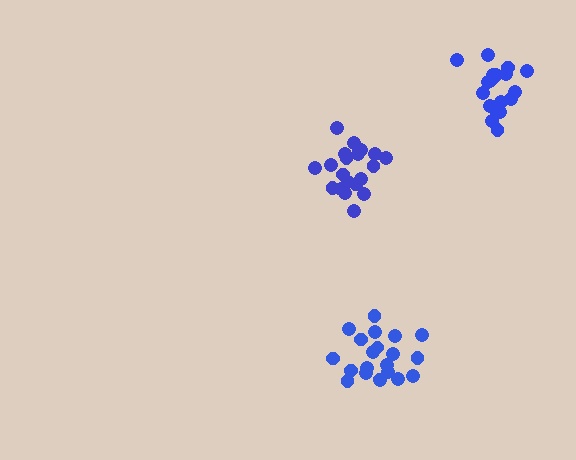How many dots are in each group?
Group 1: 21 dots, Group 2: 20 dots, Group 3: 19 dots (60 total).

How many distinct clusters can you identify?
There are 3 distinct clusters.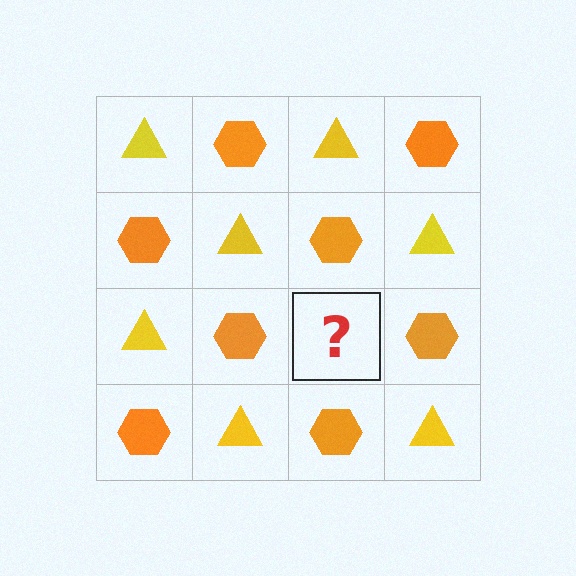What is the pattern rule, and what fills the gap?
The rule is that it alternates yellow triangle and orange hexagon in a checkerboard pattern. The gap should be filled with a yellow triangle.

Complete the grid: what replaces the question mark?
The question mark should be replaced with a yellow triangle.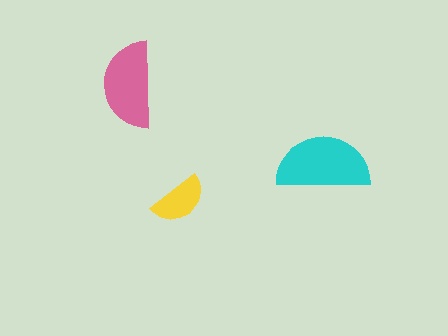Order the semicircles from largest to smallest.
the cyan one, the pink one, the yellow one.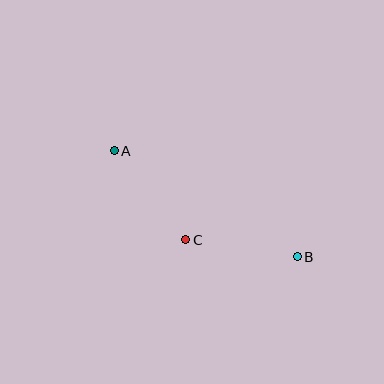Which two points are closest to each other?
Points B and C are closest to each other.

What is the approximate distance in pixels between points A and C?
The distance between A and C is approximately 114 pixels.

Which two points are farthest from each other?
Points A and B are farthest from each other.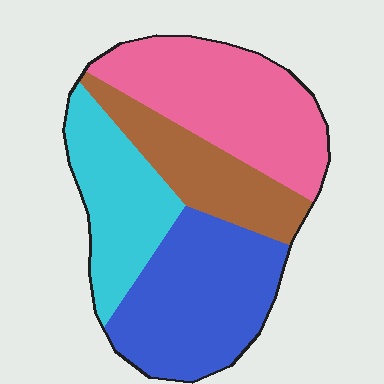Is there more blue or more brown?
Blue.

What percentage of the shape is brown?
Brown covers around 20% of the shape.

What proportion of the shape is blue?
Blue takes up about one third (1/3) of the shape.